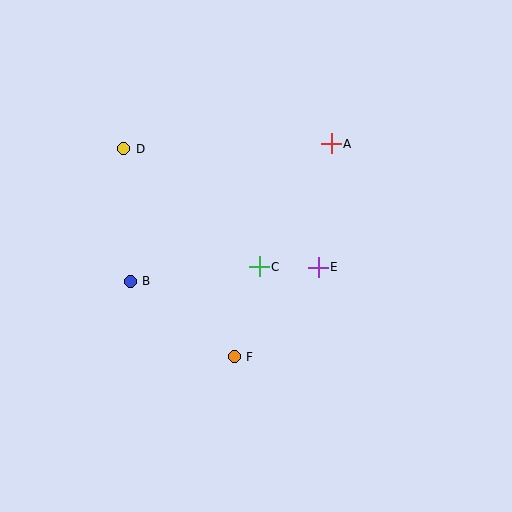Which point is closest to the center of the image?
Point C at (259, 267) is closest to the center.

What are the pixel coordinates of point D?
Point D is at (124, 149).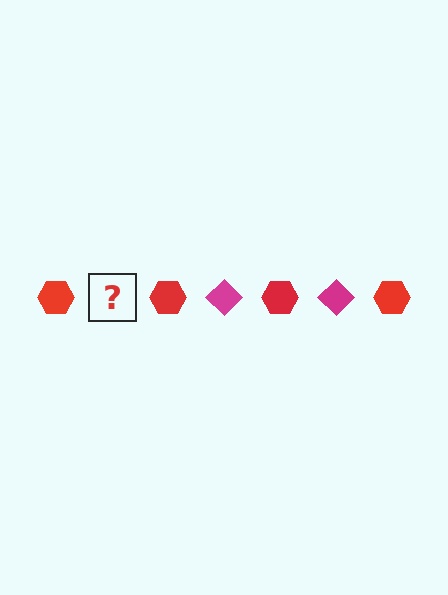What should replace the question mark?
The question mark should be replaced with a magenta diamond.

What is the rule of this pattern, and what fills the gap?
The rule is that the pattern alternates between red hexagon and magenta diamond. The gap should be filled with a magenta diamond.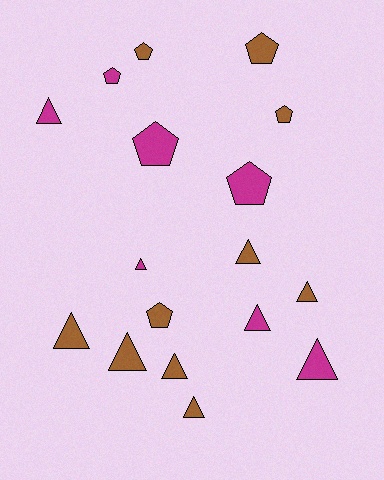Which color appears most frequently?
Brown, with 10 objects.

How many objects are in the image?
There are 17 objects.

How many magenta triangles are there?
There are 4 magenta triangles.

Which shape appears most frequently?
Triangle, with 10 objects.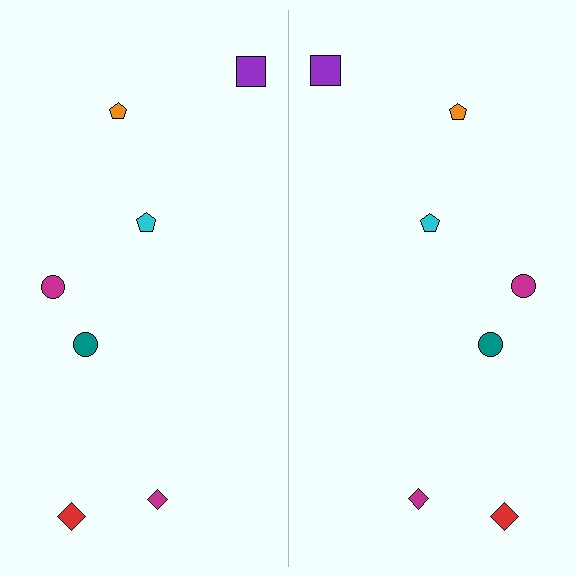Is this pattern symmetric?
Yes, this pattern has bilateral (reflection) symmetry.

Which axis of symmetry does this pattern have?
The pattern has a vertical axis of symmetry running through the center of the image.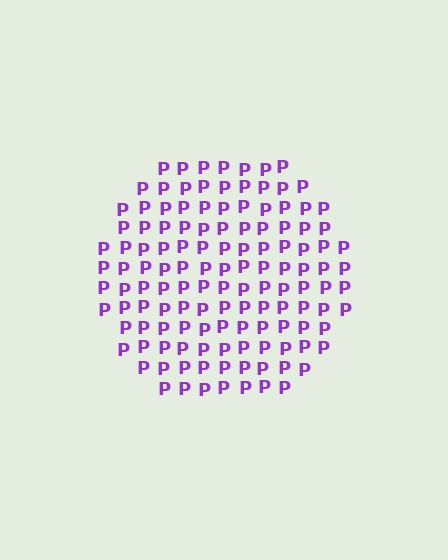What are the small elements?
The small elements are letter P's.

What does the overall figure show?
The overall figure shows a circle.